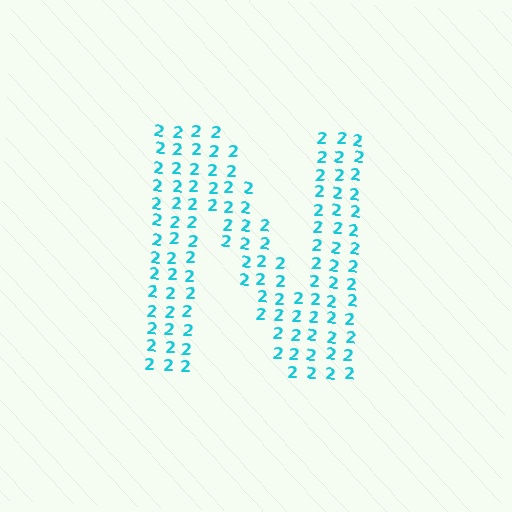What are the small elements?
The small elements are digit 2's.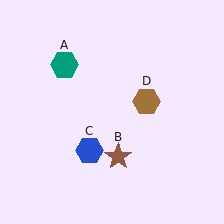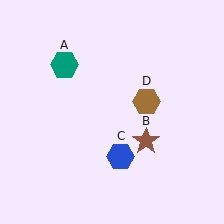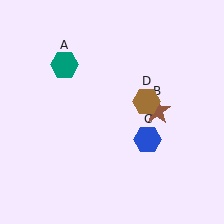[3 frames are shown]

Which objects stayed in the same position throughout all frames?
Teal hexagon (object A) and brown hexagon (object D) remained stationary.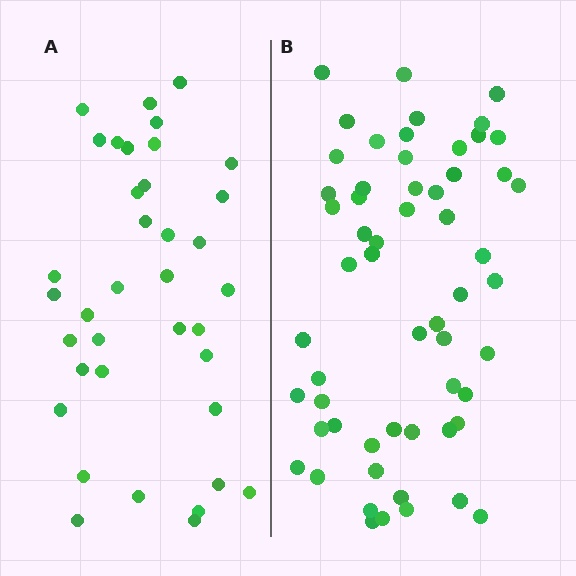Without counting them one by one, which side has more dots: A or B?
Region B (the right region) has more dots.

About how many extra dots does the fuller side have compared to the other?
Region B has approximately 20 more dots than region A.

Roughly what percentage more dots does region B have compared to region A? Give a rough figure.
About 55% more.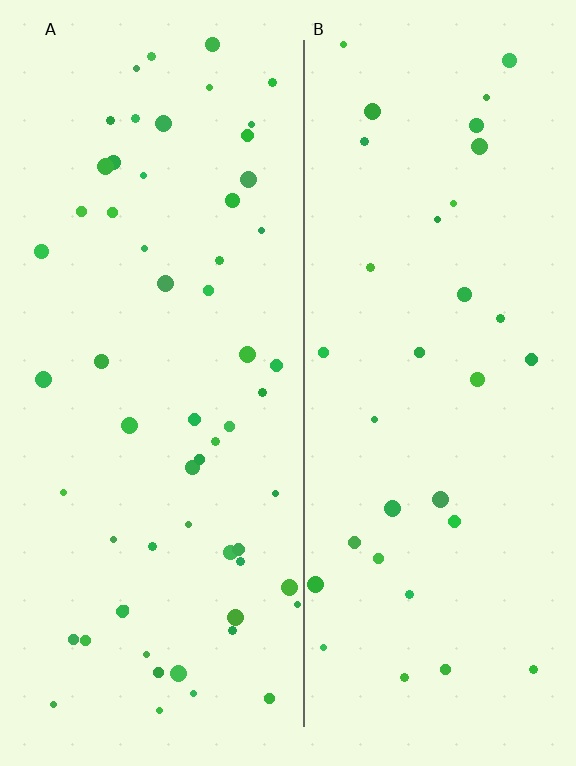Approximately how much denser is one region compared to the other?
Approximately 1.8× — region A over region B.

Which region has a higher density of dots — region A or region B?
A (the left).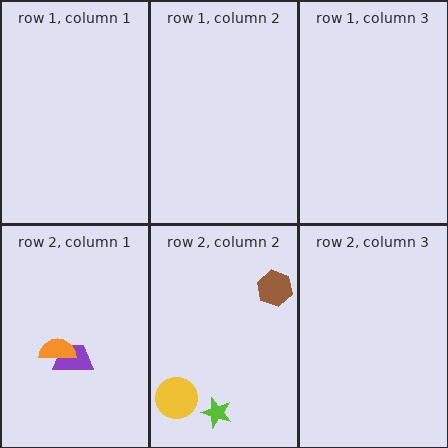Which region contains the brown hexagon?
The row 2, column 2 region.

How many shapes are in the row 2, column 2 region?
3.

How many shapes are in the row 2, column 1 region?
2.